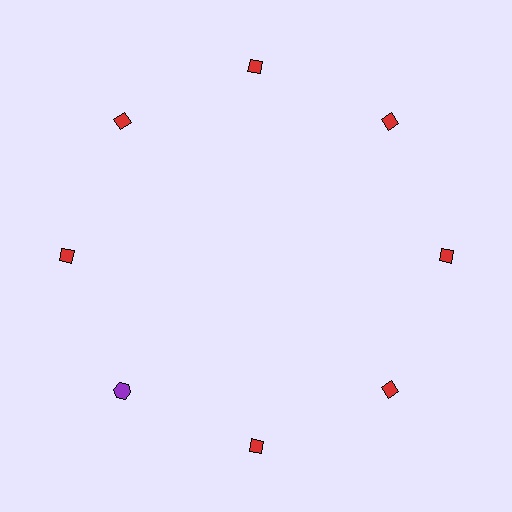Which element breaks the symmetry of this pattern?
The purple hexagon at roughly the 8 o'clock position breaks the symmetry. All other shapes are red diamonds.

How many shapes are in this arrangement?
There are 8 shapes arranged in a ring pattern.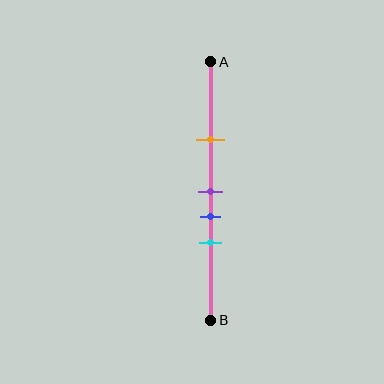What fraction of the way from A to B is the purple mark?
The purple mark is approximately 50% (0.5) of the way from A to B.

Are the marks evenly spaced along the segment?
No, the marks are not evenly spaced.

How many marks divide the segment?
There are 4 marks dividing the segment.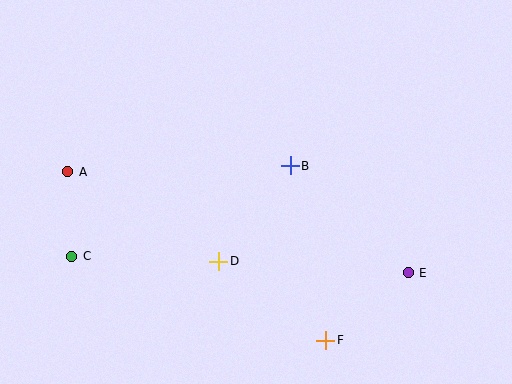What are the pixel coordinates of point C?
Point C is at (72, 256).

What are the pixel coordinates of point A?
Point A is at (68, 172).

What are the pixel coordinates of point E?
Point E is at (408, 273).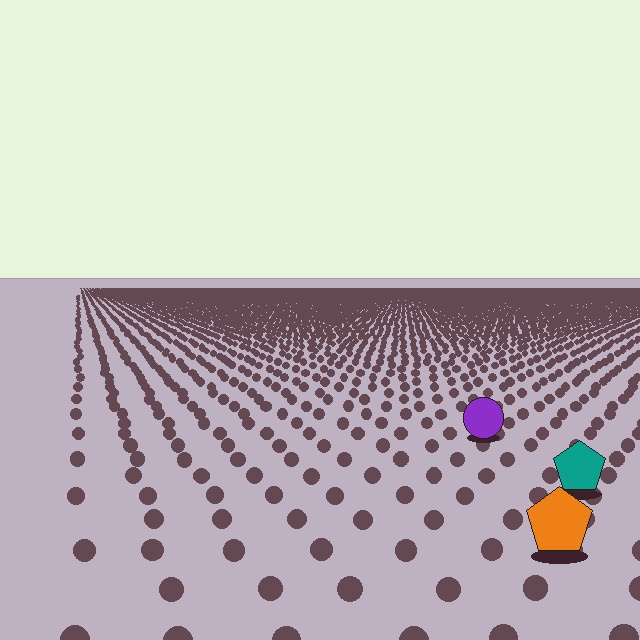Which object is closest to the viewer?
The orange pentagon is closest. The texture marks near it are larger and more spread out.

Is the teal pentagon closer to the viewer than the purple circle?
Yes. The teal pentagon is closer — you can tell from the texture gradient: the ground texture is coarser near it.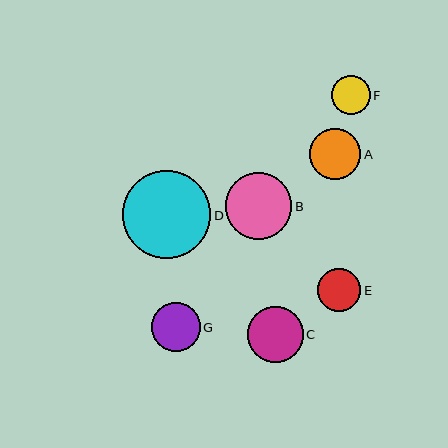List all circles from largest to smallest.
From largest to smallest: D, B, C, A, G, E, F.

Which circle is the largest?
Circle D is the largest with a size of approximately 88 pixels.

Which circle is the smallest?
Circle F is the smallest with a size of approximately 38 pixels.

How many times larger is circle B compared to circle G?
Circle B is approximately 1.4 times the size of circle G.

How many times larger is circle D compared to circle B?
Circle D is approximately 1.3 times the size of circle B.